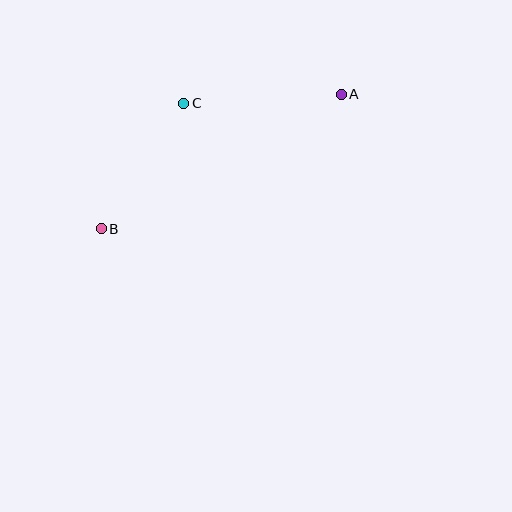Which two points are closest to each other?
Points B and C are closest to each other.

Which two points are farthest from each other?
Points A and B are farthest from each other.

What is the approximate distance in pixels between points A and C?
The distance between A and C is approximately 158 pixels.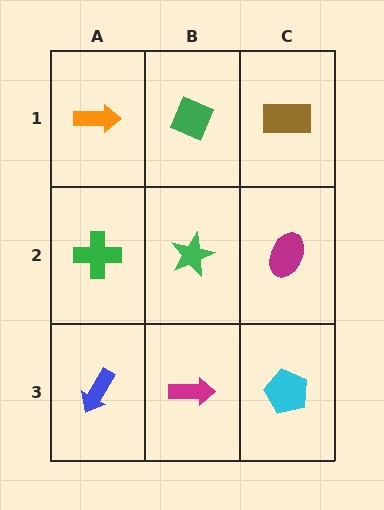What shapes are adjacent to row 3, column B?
A green star (row 2, column B), a blue arrow (row 3, column A), a cyan pentagon (row 3, column C).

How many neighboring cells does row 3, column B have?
3.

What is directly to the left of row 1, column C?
A green diamond.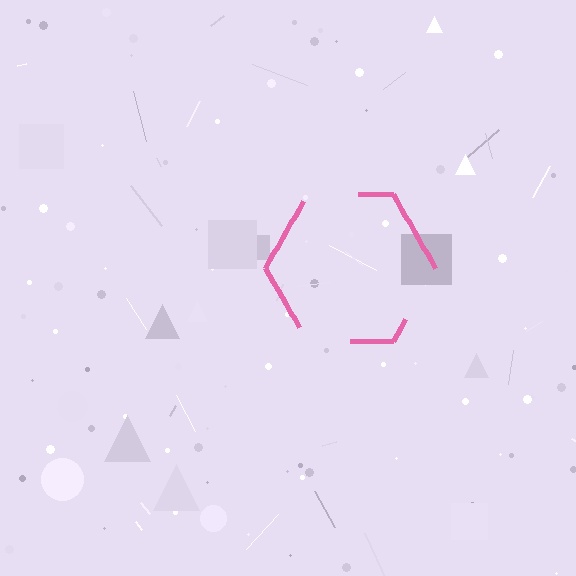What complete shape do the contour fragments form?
The contour fragments form a hexagon.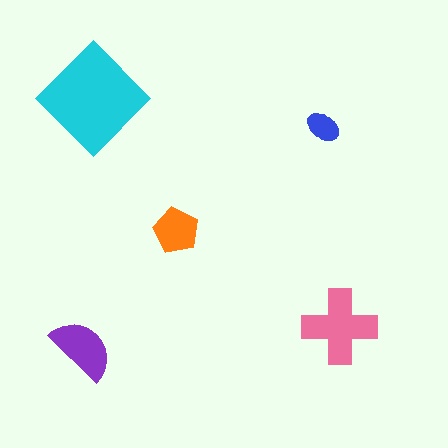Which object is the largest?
The cyan diamond.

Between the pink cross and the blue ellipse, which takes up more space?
The pink cross.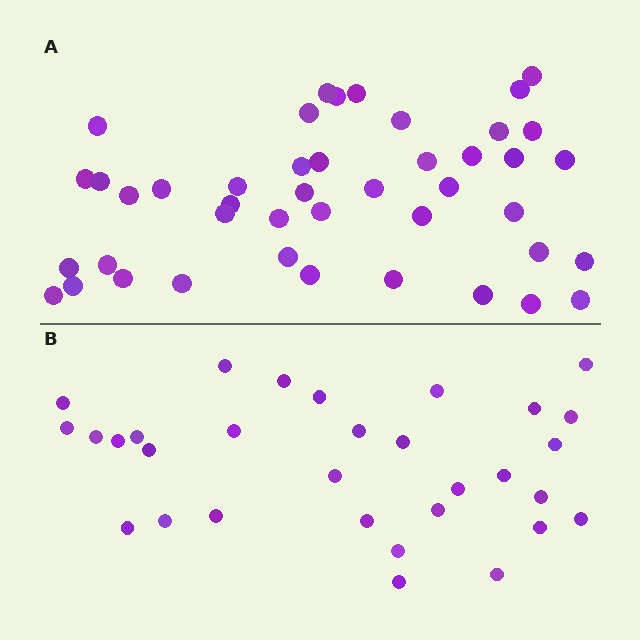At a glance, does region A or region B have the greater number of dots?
Region A (the top region) has more dots.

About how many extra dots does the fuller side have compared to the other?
Region A has approximately 15 more dots than region B.